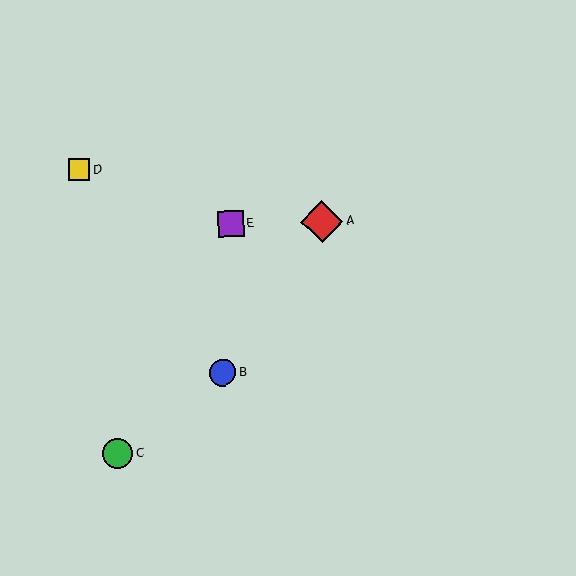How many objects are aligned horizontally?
2 objects (A, E) are aligned horizontally.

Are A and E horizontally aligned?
Yes, both are at y≈222.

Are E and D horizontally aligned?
No, E is at y≈224 and D is at y≈170.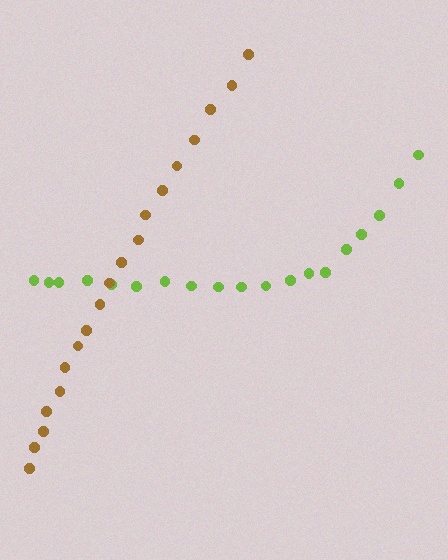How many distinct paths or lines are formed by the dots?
There are 2 distinct paths.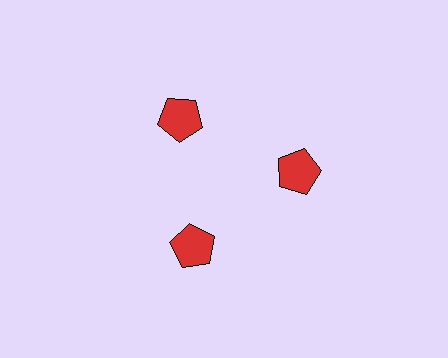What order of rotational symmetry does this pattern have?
This pattern has 3-fold rotational symmetry.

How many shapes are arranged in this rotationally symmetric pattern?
There are 3 shapes, arranged in 3 groups of 1.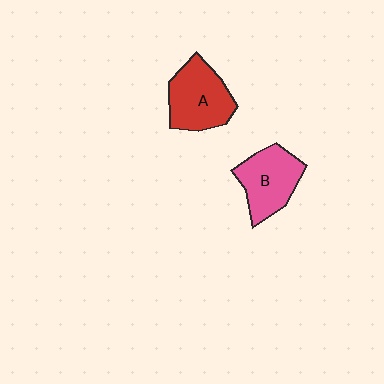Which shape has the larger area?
Shape A (red).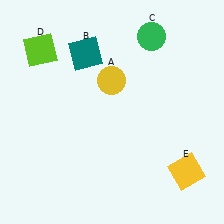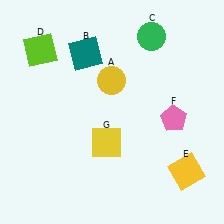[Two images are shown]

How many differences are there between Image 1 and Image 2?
There are 2 differences between the two images.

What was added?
A pink pentagon (F), a yellow square (G) were added in Image 2.